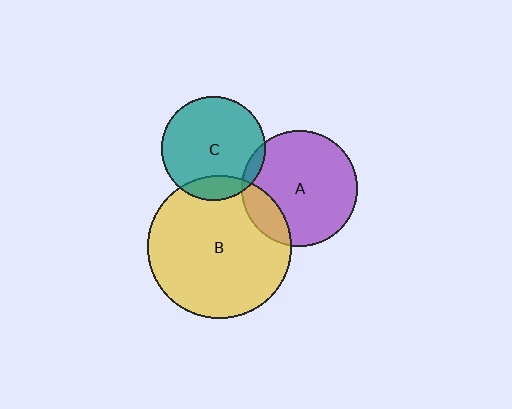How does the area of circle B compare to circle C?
Approximately 1.9 times.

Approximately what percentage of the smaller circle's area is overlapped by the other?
Approximately 5%.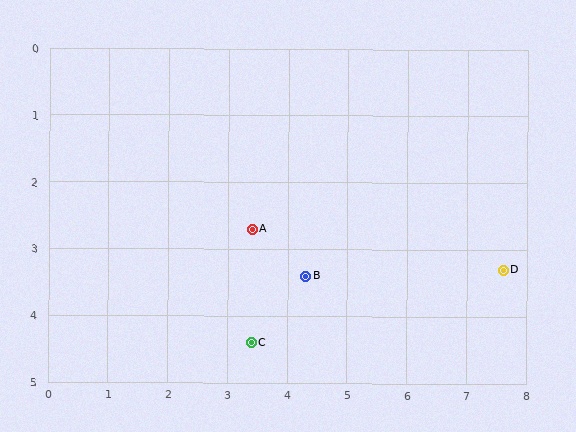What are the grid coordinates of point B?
Point B is at approximately (4.3, 3.4).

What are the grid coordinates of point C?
Point C is at approximately (3.4, 4.4).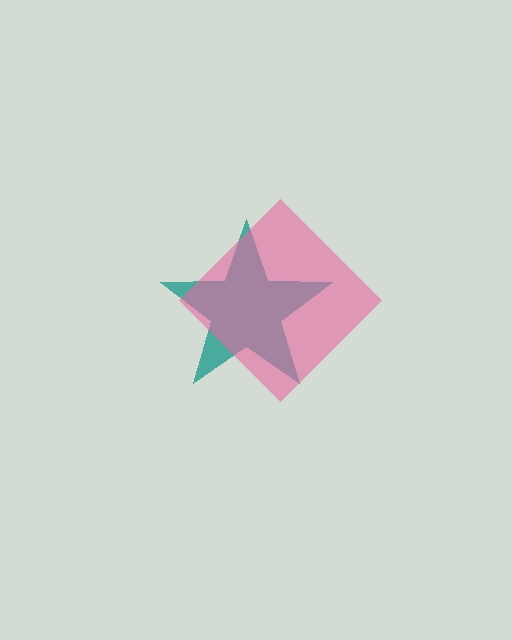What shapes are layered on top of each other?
The layered shapes are: a teal star, a pink diamond.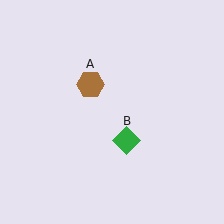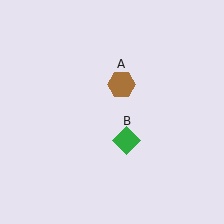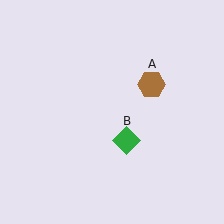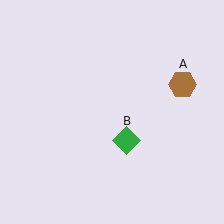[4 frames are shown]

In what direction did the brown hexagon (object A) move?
The brown hexagon (object A) moved right.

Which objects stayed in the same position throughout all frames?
Green diamond (object B) remained stationary.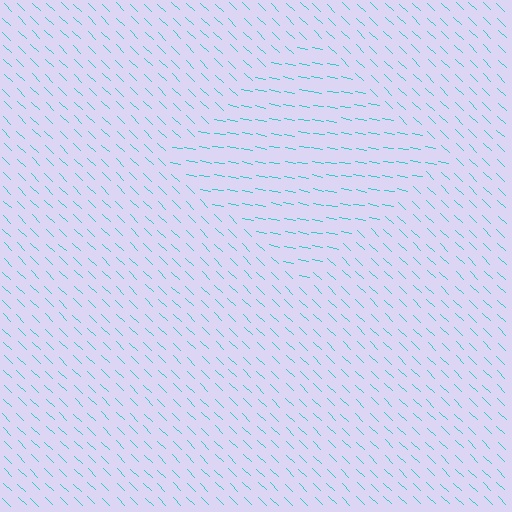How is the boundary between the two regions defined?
The boundary is defined purely by a change in line orientation (approximately 33 degrees difference). All lines are the same color and thickness.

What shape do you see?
I see a diamond.